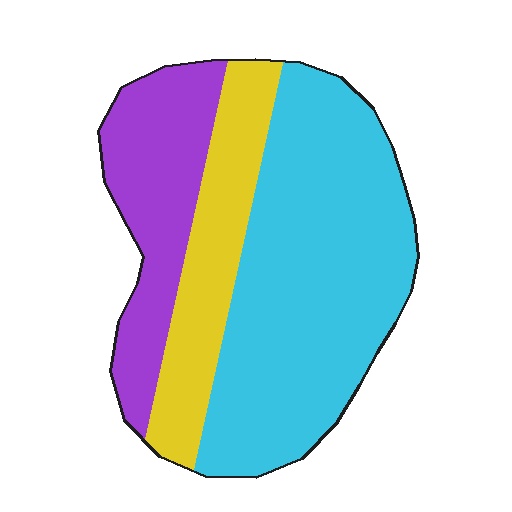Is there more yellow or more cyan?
Cyan.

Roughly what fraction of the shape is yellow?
Yellow takes up less than a quarter of the shape.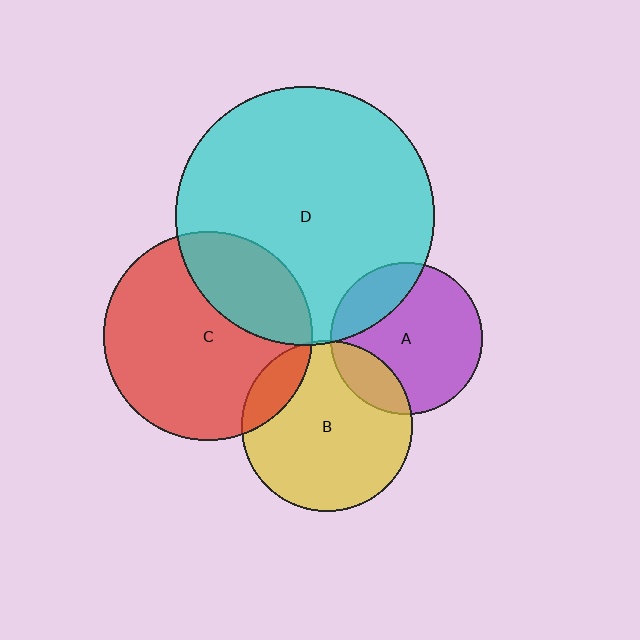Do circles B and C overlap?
Yes.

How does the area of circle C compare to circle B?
Approximately 1.5 times.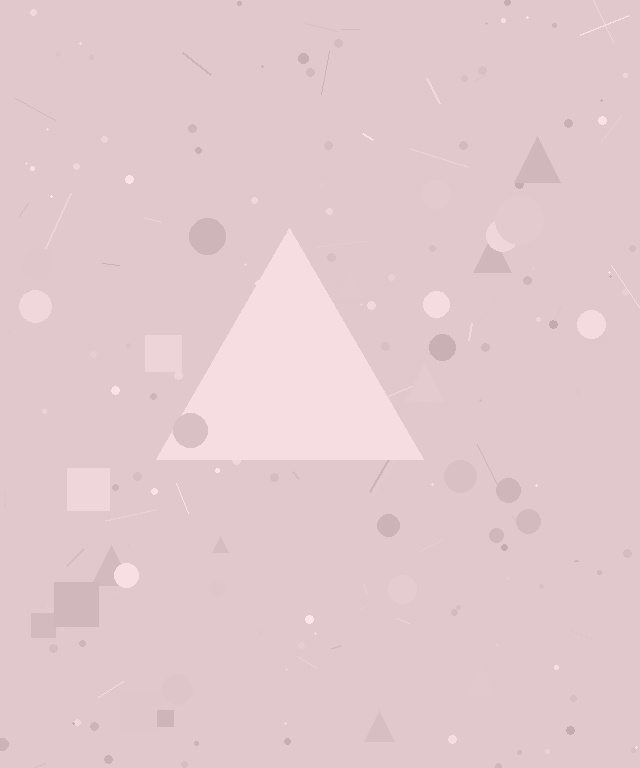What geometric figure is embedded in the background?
A triangle is embedded in the background.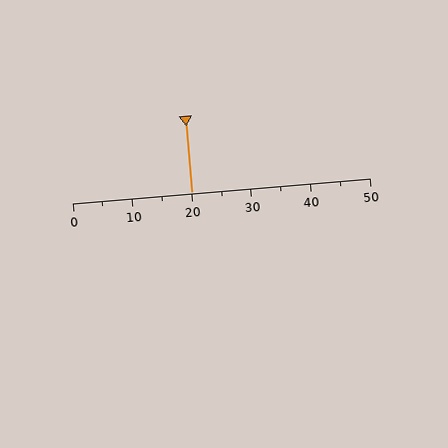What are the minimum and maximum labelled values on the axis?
The axis runs from 0 to 50.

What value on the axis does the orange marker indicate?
The marker indicates approximately 20.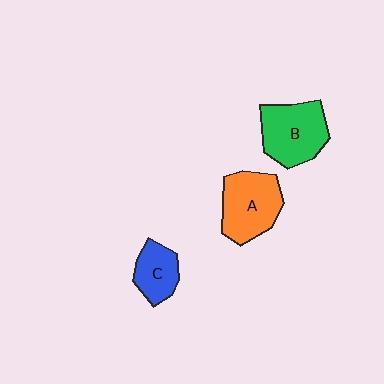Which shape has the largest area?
Shape B (green).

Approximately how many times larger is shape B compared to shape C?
Approximately 1.7 times.